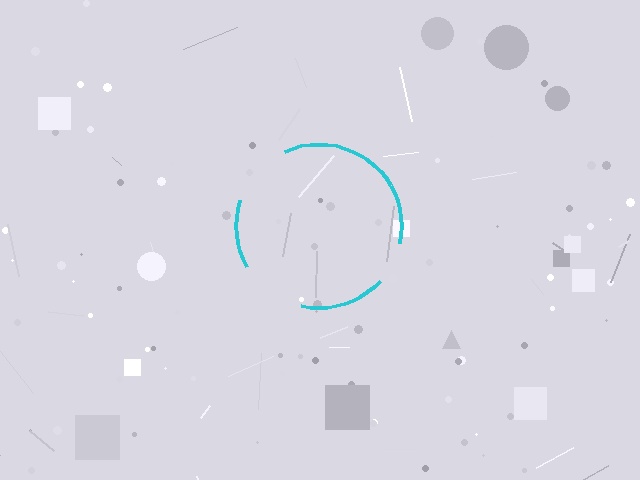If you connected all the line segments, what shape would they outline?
They would outline a circle.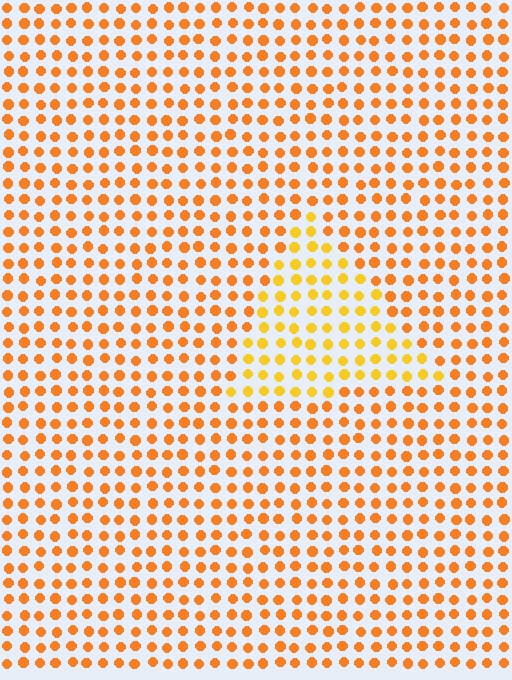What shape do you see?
I see a triangle.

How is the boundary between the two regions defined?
The boundary is defined purely by a slight shift in hue (about 22 degrees). Spacing, size, and orientation are identical on both sides.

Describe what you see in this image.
The image is filled with small orange elements in a uniform arrangement. A triangle-shaped region is visible where the elements are tinted to a slightly different hue, forming a subtle color boundary.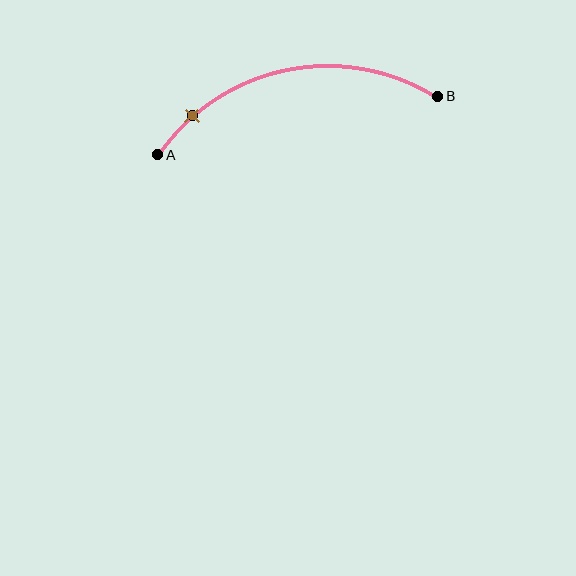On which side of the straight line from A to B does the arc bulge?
The arc bulges above the straight line connecting A and B.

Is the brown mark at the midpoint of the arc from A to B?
No. The brown mark lies on the arc but is closer to endpoint A. The arc midpoint would be at the point on the curve equidistant along the arc from both A and B.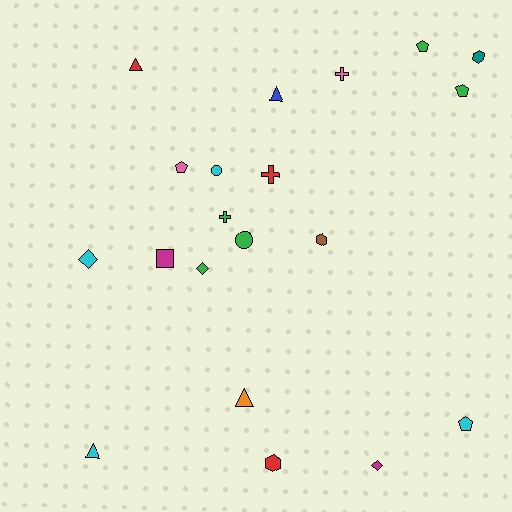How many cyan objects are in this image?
There are 4 cyan objects.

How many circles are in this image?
There are 2 circles.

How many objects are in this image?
There are 20 objects.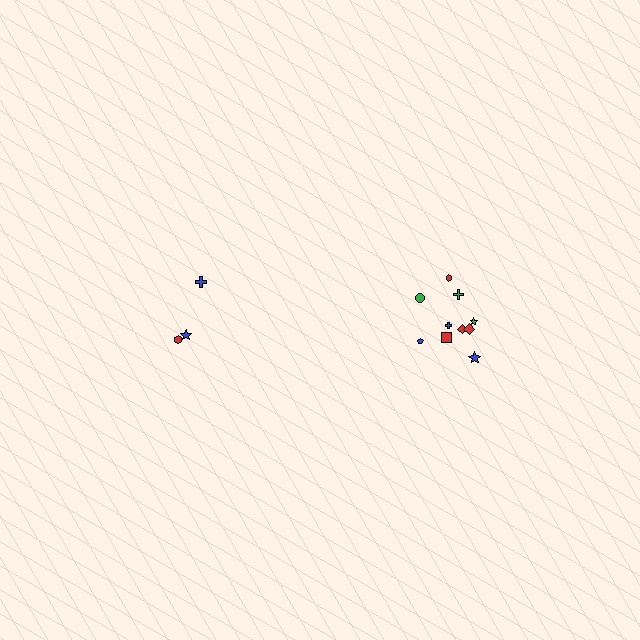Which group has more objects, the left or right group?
The right group.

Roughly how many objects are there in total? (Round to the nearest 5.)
Roughly 15 objects in total.